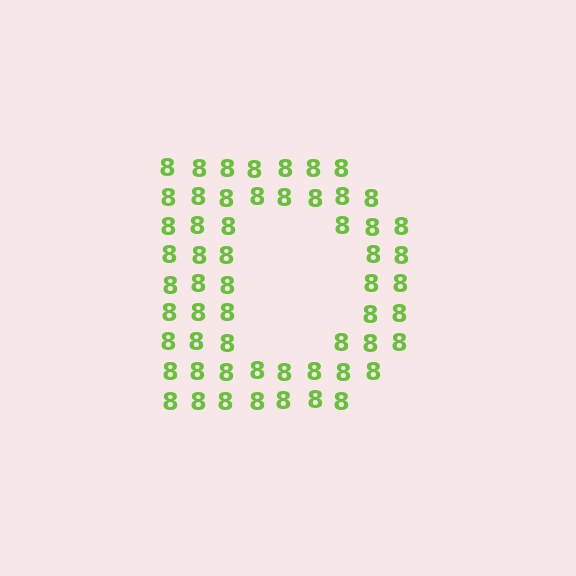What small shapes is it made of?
It is made of small digit 8's.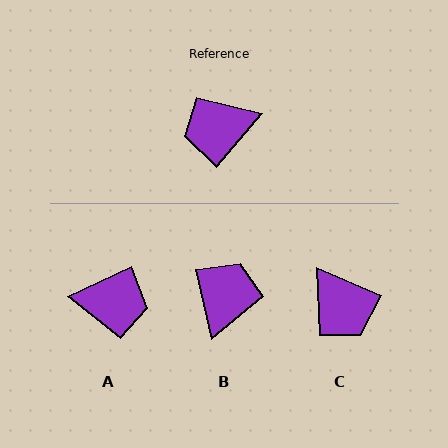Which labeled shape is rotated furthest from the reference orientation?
A, about 155 degrees away.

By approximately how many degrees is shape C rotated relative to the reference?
Approximately 107 degrees counter-clockwise.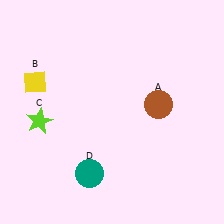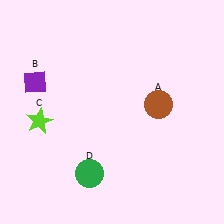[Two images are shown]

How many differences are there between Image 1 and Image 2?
There are 2 differences between the two images.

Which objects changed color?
B changed from yellow to purple. D changed from teal to green.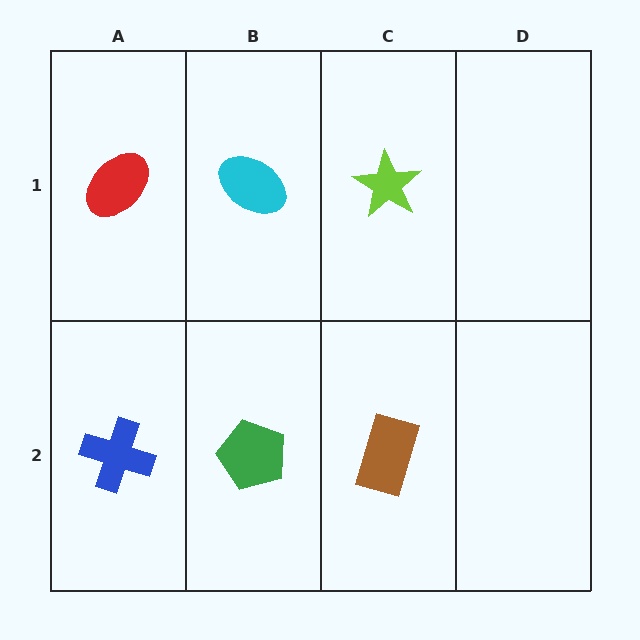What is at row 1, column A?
A red ellipse.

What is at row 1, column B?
A cyan ellipse.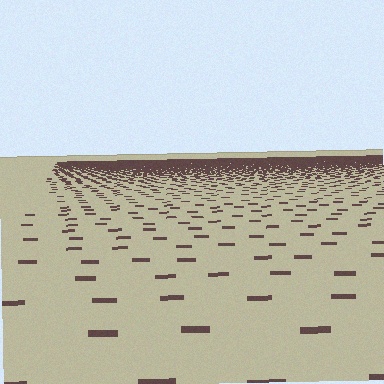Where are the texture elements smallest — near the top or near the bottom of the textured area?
Near the top.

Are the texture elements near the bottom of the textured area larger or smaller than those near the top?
Larger. Near the bottom, elements are closer to the viewer and appear at a bigger on-screen size.